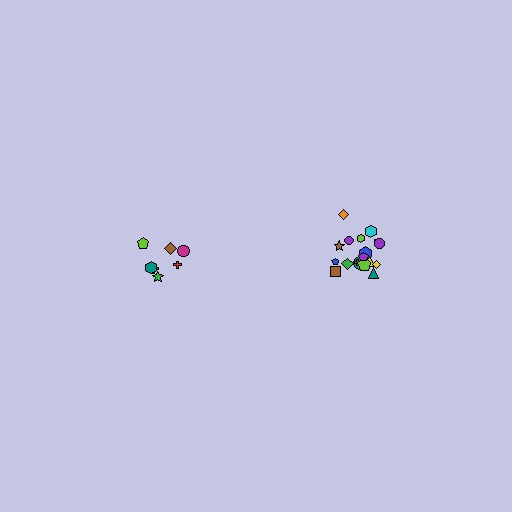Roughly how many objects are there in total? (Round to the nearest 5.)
Roughly 25 objects in total.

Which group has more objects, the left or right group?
The right group.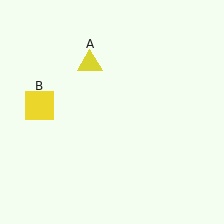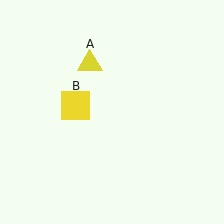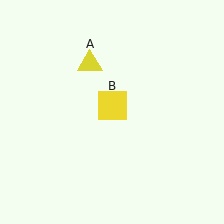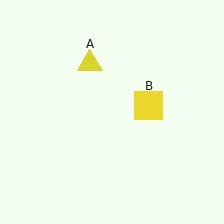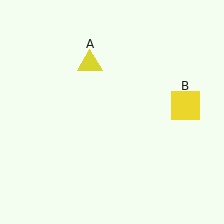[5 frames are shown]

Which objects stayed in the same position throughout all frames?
Yellow triangle (object A) remained stationary.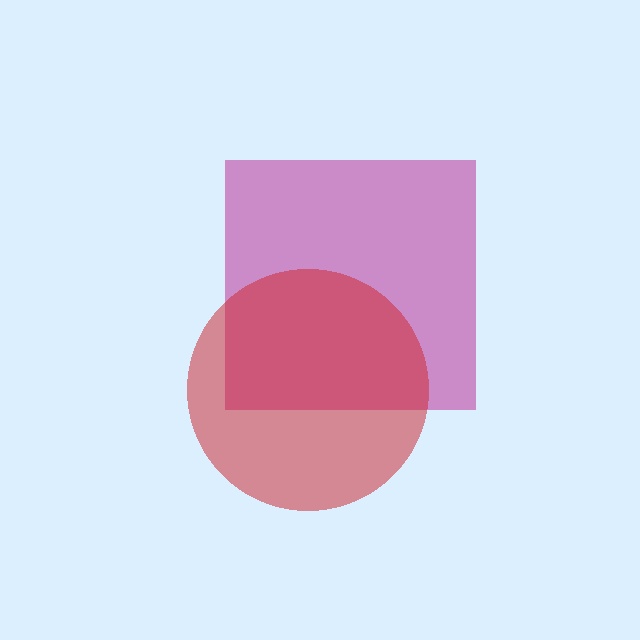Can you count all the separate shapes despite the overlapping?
Yes, there are 2 separate shapes.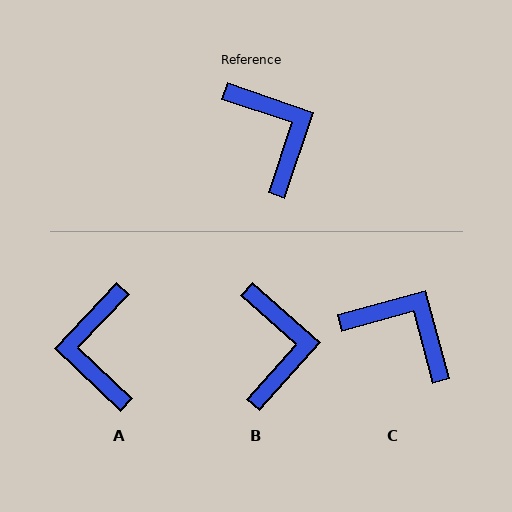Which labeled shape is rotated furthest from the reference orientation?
A, about 155 degrees away.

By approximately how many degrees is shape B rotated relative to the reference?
Approximately 23 degrees clockwise.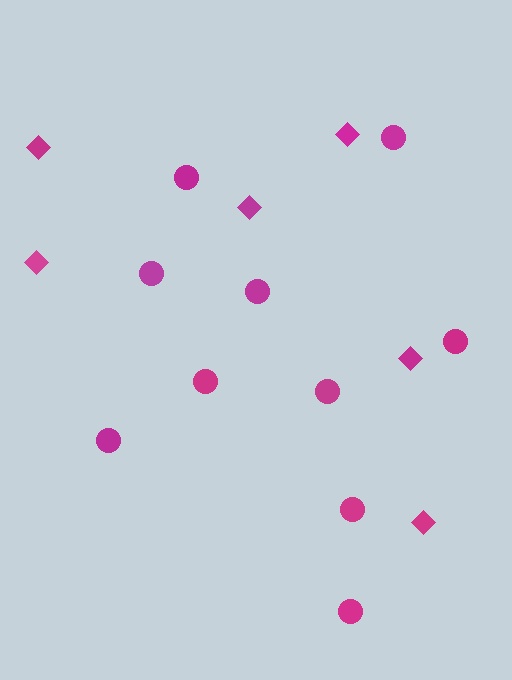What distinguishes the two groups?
There are 2 groups: one group of circles (10) and one group of diamonds (6).